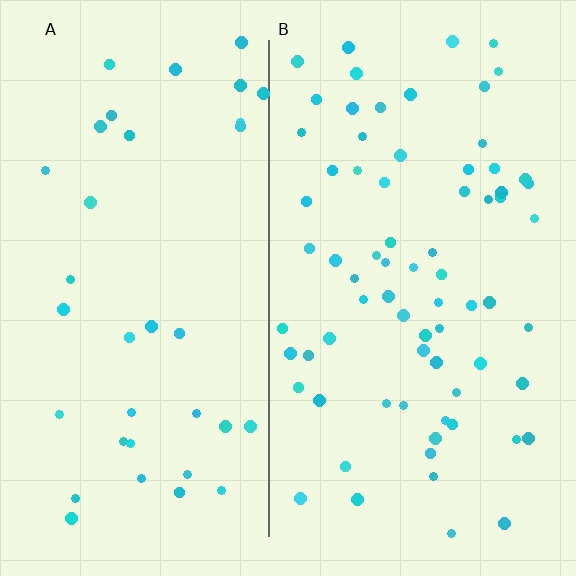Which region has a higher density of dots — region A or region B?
B (the right).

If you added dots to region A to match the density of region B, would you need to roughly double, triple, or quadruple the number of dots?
Approximately double.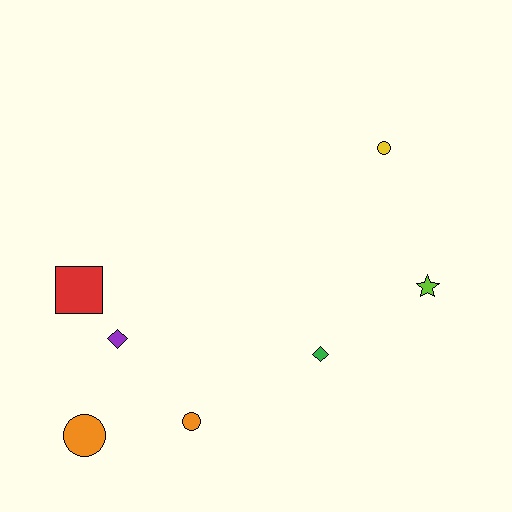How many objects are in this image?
There are 7 objects.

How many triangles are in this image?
There are no triangles.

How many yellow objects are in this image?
There is 1 yellow object.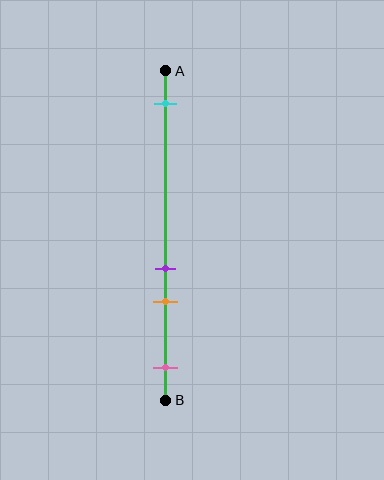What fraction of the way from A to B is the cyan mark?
The cyan mark is approximately 10% (0.1) of the way from A to B.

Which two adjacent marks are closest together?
The purple and orange marks are the closest adjacent pair.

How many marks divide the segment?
There are 4 marks dividing the segment.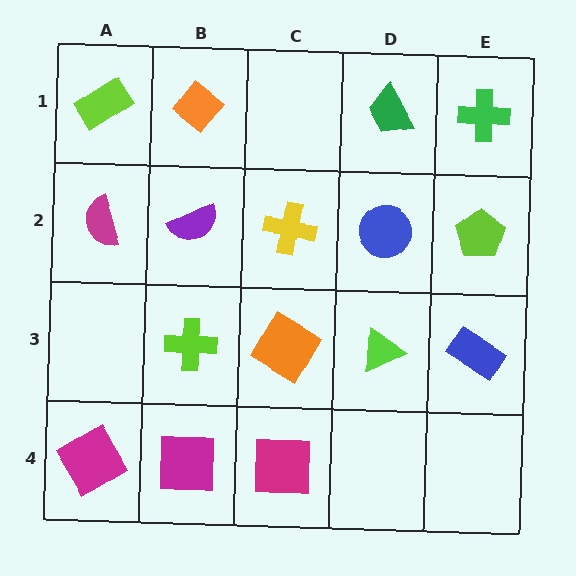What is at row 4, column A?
A magenta diamond.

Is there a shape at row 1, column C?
No, that cell is empty.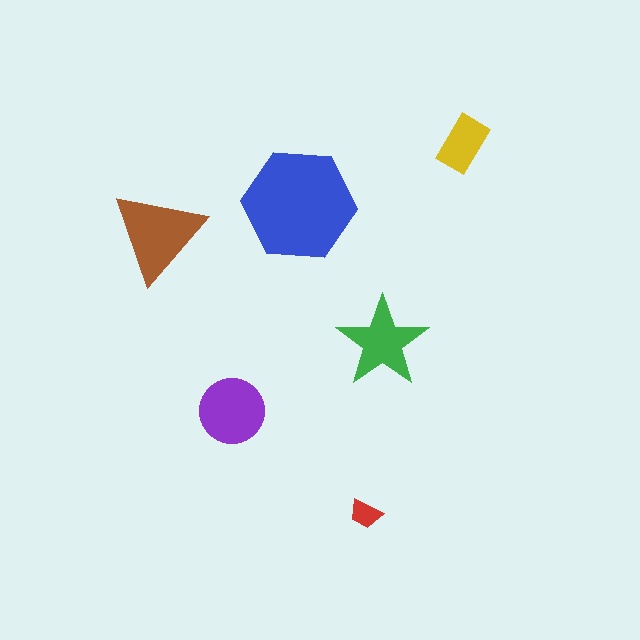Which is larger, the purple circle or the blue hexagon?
The blue hexagon.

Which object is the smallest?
The red trapezoid.